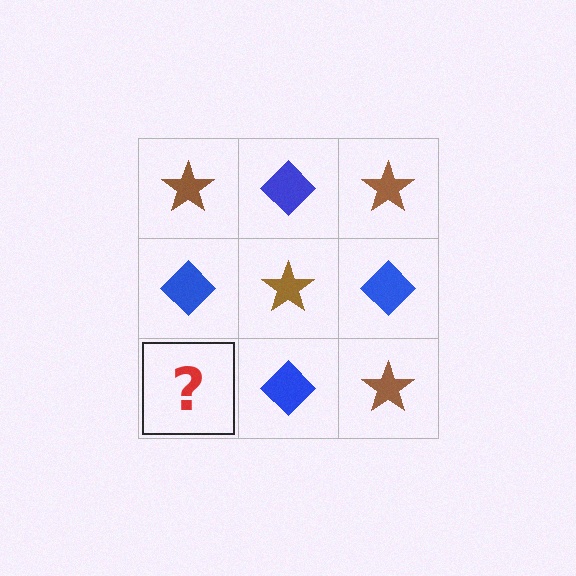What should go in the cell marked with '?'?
The missing cell should contain a brown star.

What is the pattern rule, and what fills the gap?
The rule is that it alternates brown star and blue diamond in a checkerboard pattern. The gap should be filled with a brown star.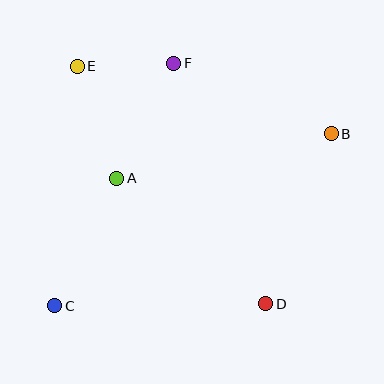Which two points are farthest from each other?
Points B and C are farthest from each other.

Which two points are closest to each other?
Points E and F are closest to each other.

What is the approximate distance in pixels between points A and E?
The distance between A and E is approximately 119 pixels.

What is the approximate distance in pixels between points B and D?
The distance between B and D is approximately 182 pixels.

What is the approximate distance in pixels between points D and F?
The distance between D and F is approximately 257 pixels.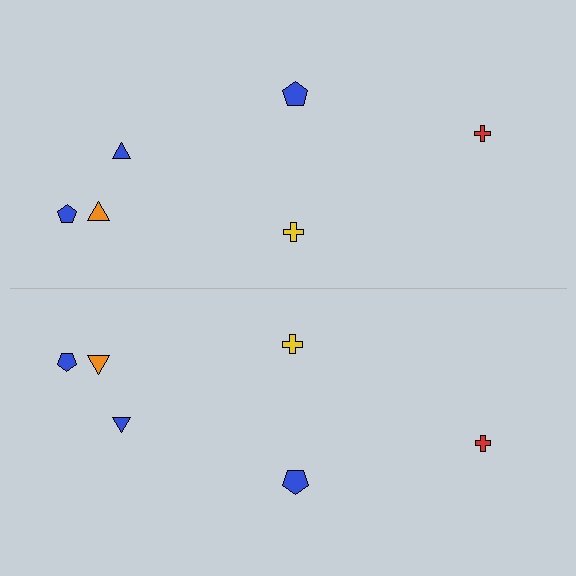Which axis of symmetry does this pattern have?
The pattern has a horizontal axis of symmetry running through the center of the image.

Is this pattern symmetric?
Yes, this pattern has bilateral (reflection) symmetry.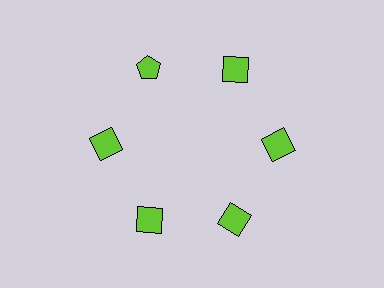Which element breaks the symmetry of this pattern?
The lime pentagon at roughly the 11 o'clock position breaks the symmetry. All other shapes are lime squares.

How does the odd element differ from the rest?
It has a different shape: pentagon instead of square.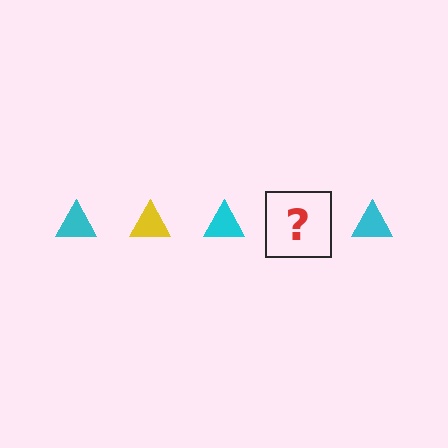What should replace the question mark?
The question mark should be replaced with a yellow triangle.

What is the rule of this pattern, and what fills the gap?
The rule is that the pattern cycles through cyan, yellow triangles. The gap should be filled with a yellow triangle.